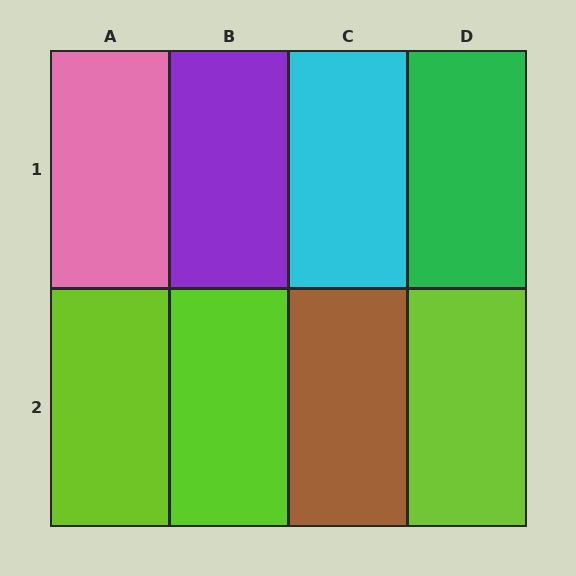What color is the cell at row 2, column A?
Lime.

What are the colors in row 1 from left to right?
Pink, purple, cyan, green.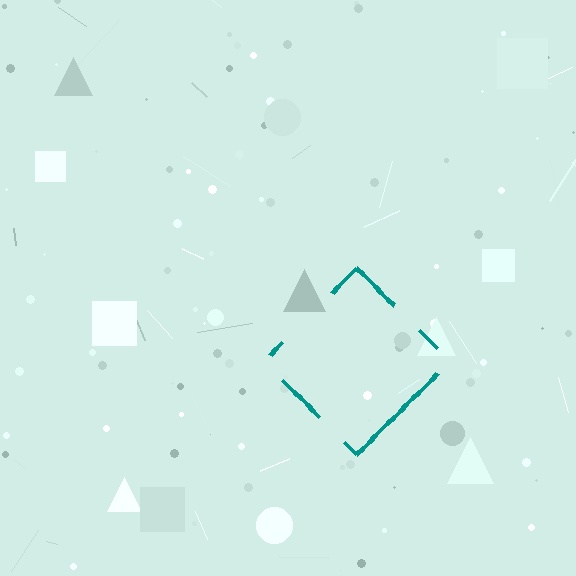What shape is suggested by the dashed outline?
The dashed outline suggests a diamond.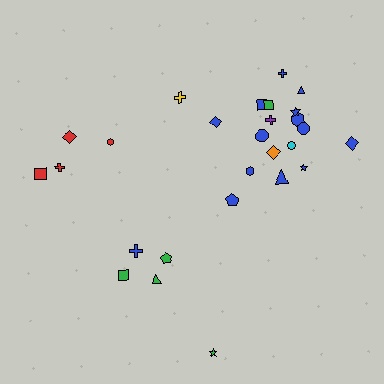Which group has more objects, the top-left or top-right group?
The top-right group.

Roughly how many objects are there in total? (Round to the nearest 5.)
Roughly 25 objects in total.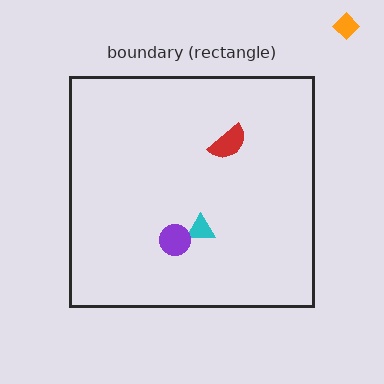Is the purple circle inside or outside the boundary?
Inside.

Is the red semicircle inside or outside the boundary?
Inside.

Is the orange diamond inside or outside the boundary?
Outside.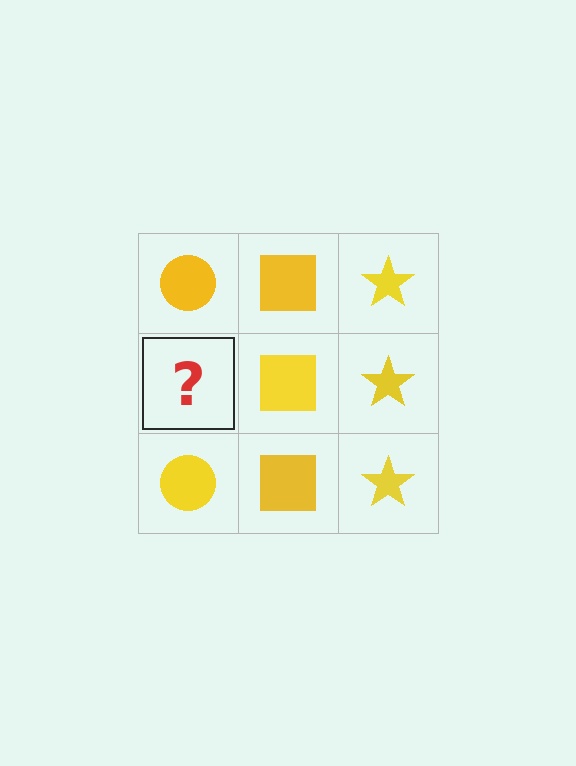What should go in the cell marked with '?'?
The missing cell should contain a yellow circle.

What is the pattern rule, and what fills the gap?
The rule is that each column has a consistent shape. The gap should be filled with a yellow circle.